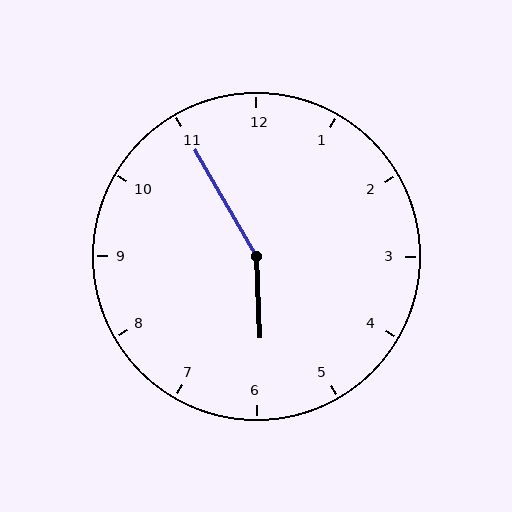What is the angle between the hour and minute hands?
Approximately 152 degrees.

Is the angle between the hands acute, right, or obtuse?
It is obtuse.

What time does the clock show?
5:55.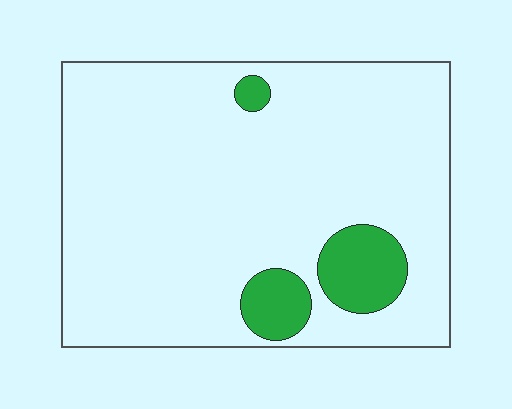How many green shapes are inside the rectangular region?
3.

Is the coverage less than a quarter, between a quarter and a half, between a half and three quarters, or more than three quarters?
Less than a quarter.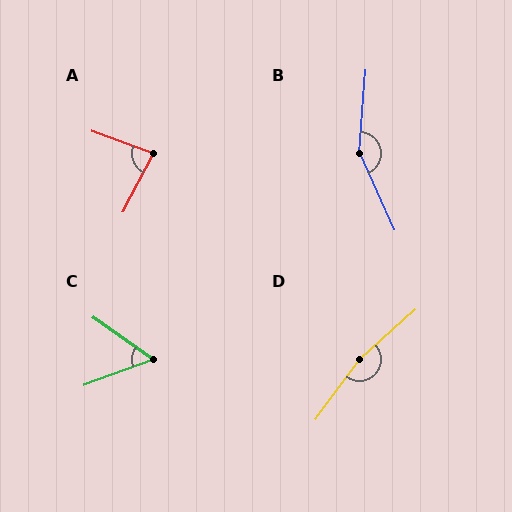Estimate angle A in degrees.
Approximately 82 degrees.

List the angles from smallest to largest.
C (56°), A (82°), B (151°), D (168°).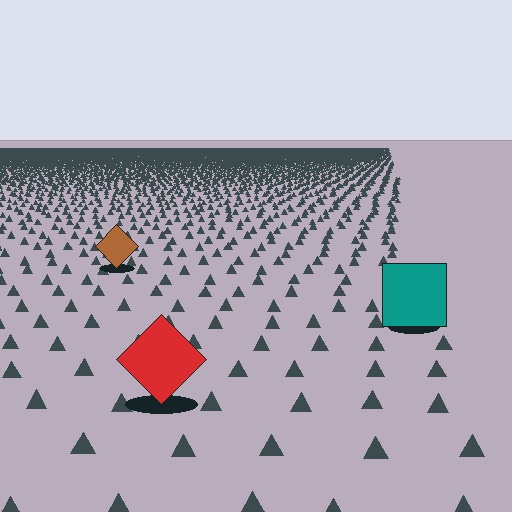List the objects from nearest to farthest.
From nearest to farthest: the red diamond, the teal square, the brown diamond.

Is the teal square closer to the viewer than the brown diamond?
Yes. The teal square is closer — you can tell from the texture gradient: the ground texture is coarser near it.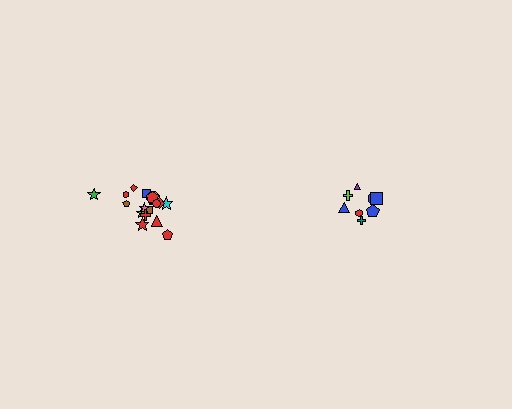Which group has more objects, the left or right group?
The left group.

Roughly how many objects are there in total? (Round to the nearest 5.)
Roughly 25 objects in total.